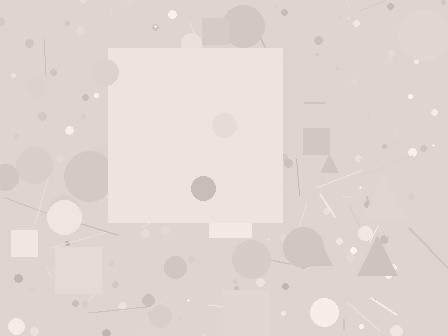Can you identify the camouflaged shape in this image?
The camouflaged shape is a square.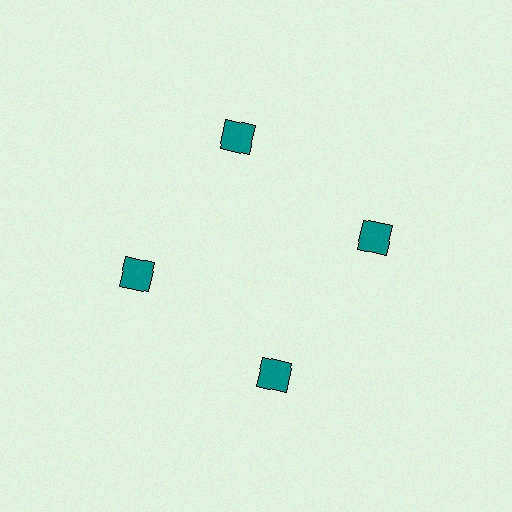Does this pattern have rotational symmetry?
Yes, this pattern has 4-fold rotational symmetry. It looks the same after rotating 90 degrees around the center.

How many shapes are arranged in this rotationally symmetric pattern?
There are 4 shapes, arranged in 4 groups of 1.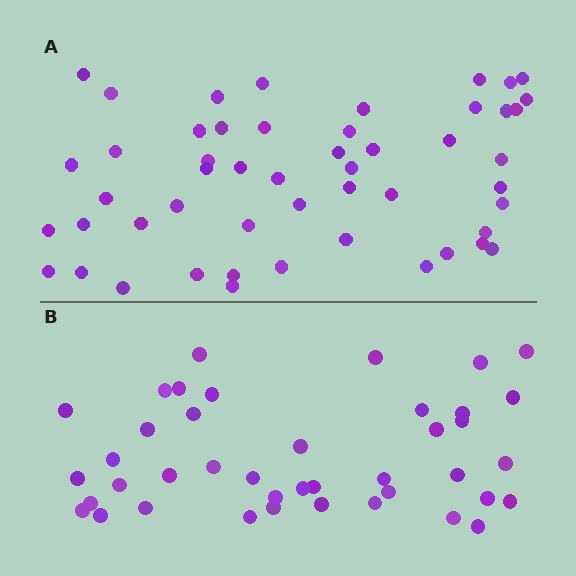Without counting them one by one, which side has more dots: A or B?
Region A (the top region) has more dots.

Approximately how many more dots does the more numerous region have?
Region A has roughly 10 or so more dots than region B.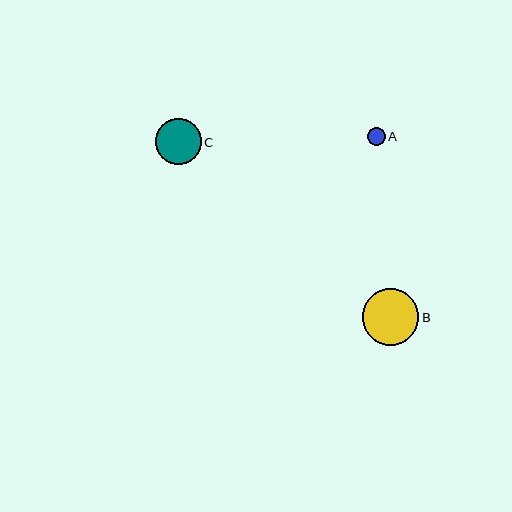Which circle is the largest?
Circle B is the largest with a size of approximately 57 pixels.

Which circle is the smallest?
Circle A is the smallest with a size of approximately 18 pixels.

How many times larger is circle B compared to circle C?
Circle B is approximately 1.2 times the size of circle C.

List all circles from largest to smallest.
From largest to smallest: B, C, A.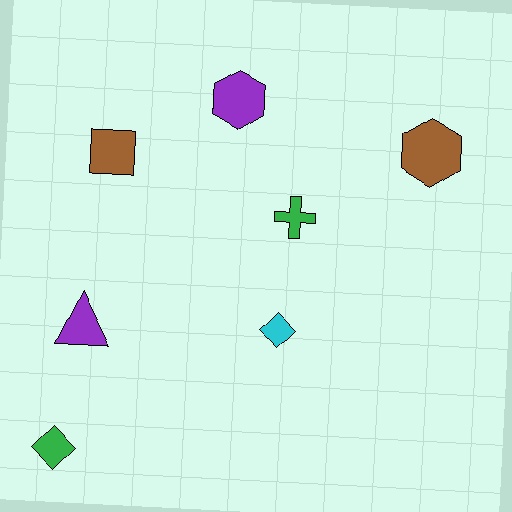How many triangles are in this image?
There is 1 triangle.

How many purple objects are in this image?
There are 2 purple objects.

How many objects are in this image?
There are 7 objects.